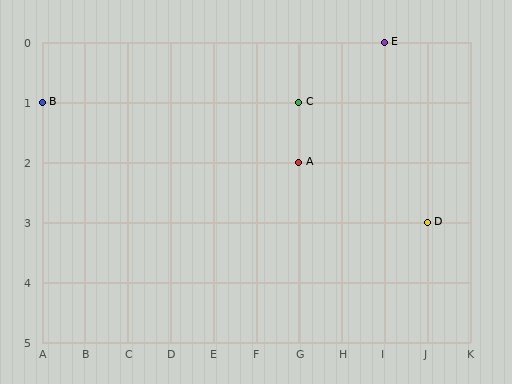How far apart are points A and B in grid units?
Points A and B are 6 columns and 1 row apart (about 6.1 grid units diagonally).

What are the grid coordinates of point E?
Point E is at grid coordinates (I, 0).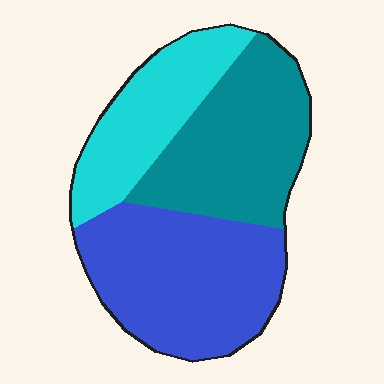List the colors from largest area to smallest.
From largest to smallest: blue, teal, cyan.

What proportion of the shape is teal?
Teal takes up about one third (1/3) of the shape.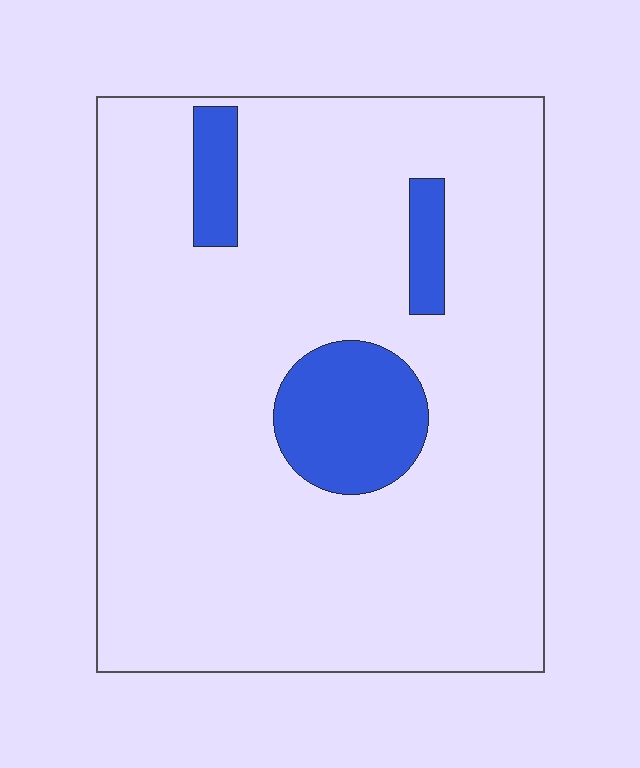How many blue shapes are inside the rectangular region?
3.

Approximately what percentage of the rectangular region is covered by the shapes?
Approximately 10%.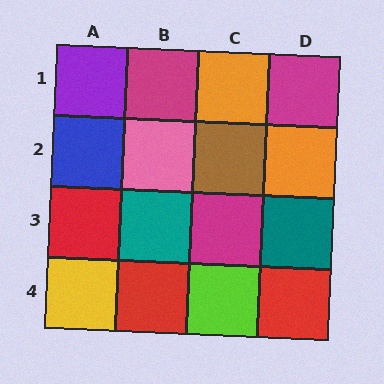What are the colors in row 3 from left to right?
Red, teal, magenta, teal.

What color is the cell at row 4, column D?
Red.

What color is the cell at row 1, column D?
Magenta.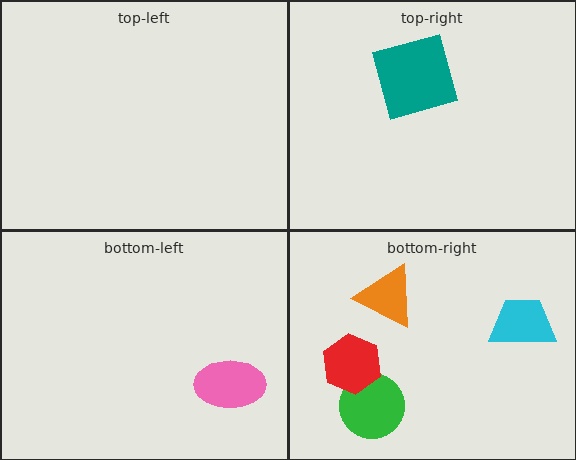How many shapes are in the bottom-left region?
1.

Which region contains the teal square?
The top-right region.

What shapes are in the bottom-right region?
The orange triangle, the cyan trapezoid, the green circle, the red hexagon.